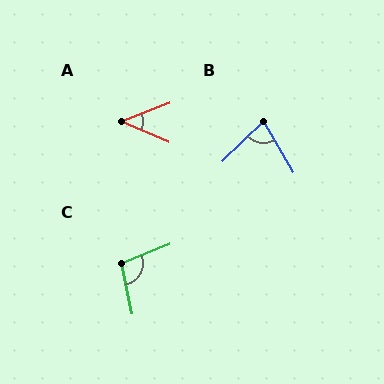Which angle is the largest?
C, at approximately 100 degrees.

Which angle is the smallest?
A, at approximately 44 degrees.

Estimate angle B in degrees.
Approximately 76 degrees.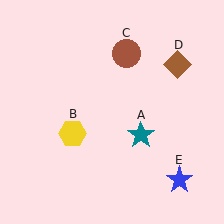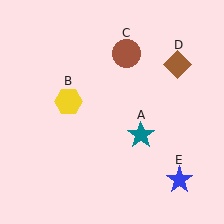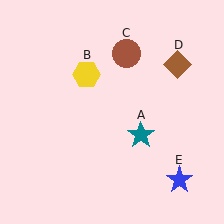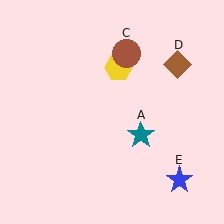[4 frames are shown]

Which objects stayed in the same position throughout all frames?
Teal star (object A) and brown circle (object C) and brown diamond (object D) and blue star (object E) remained stationary.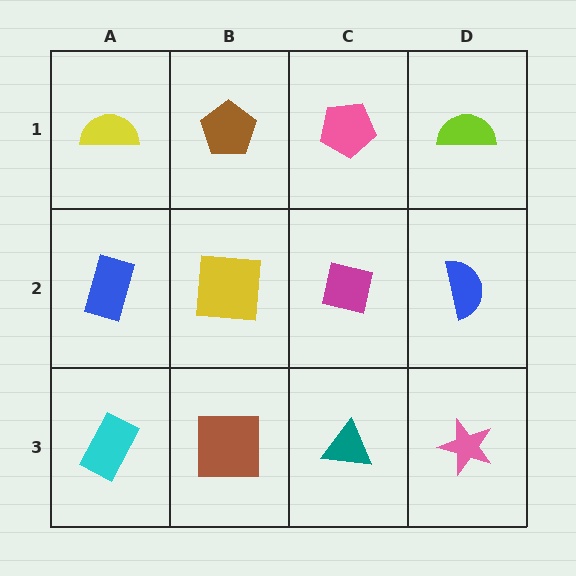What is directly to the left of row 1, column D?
A pink pentagon.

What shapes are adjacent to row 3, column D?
A blue semicircle (row 2, column D), a teal triangle (row 3, column C).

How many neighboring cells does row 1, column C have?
3.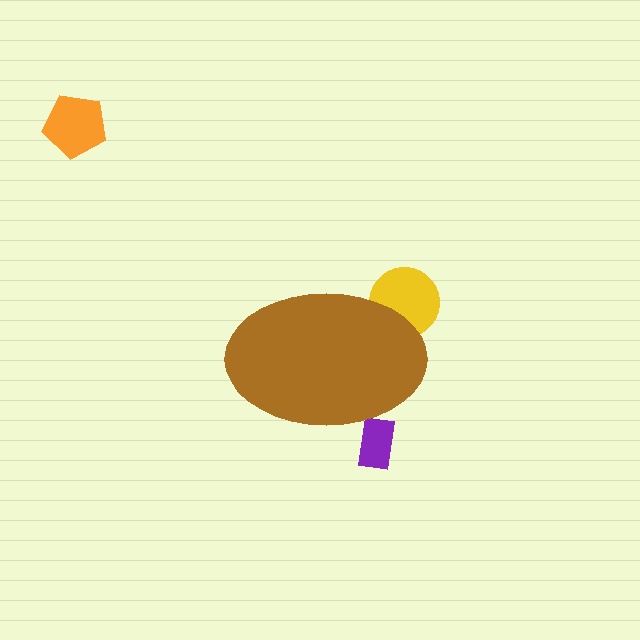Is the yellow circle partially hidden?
Yes, the yellow circle is partially hidden behind the brown ellipse.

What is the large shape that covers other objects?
A brown ellipse.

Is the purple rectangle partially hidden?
Yes, the purple rectangle is partially hidden behind the brown ellipse.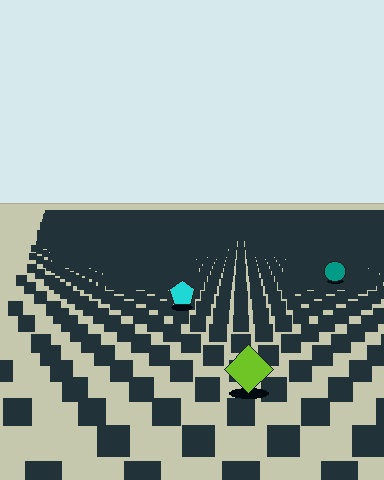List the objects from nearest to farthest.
From nearest to farthest: the lime diamond, the cyan pentagon, the teal circle.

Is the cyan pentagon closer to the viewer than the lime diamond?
No. The lime diamond is closer — you can tell from the texture gradient: the ground texture is coarser near it.